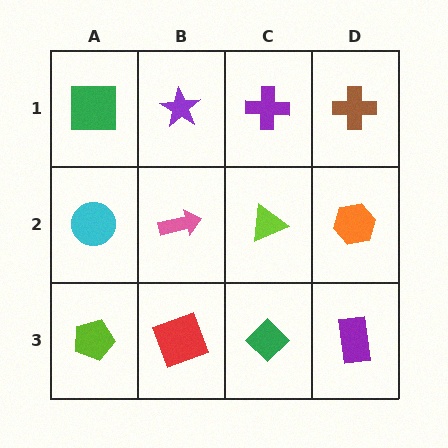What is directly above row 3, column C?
A lime triangle.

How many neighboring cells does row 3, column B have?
3.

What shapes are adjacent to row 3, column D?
An orange hexagon (row 2, column D), a green diamond (row 3, column C).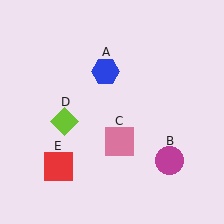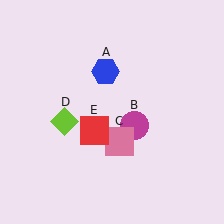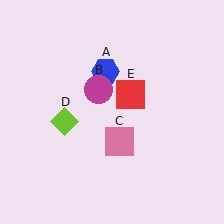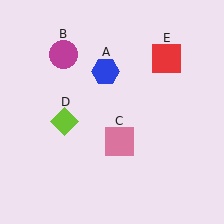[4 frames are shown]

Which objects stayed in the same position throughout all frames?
Blue hexagon (object A) and pink square (object C) and lime diamond (object D) remained stationary.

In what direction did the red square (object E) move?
The red square (object E) moved up and to the right.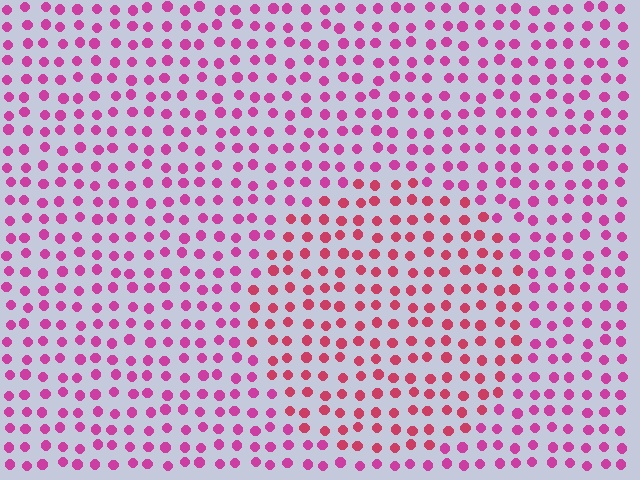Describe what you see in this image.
The image is filled with small magenta elements in a uniform arrangement. A circle-shaped region is visible where the elements are tinted to a slightly different hue, forming a subtle color boundary.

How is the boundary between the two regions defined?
The boundary is defined purely by a slight shift in hue (about 27 degrees). Spacing, size, and orientation are identical on both sides.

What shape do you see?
I see a circle.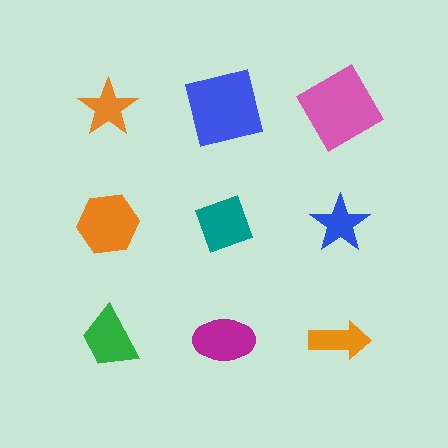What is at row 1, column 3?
A pink diamond.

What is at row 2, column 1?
An orange hexagon.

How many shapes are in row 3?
3 shapes.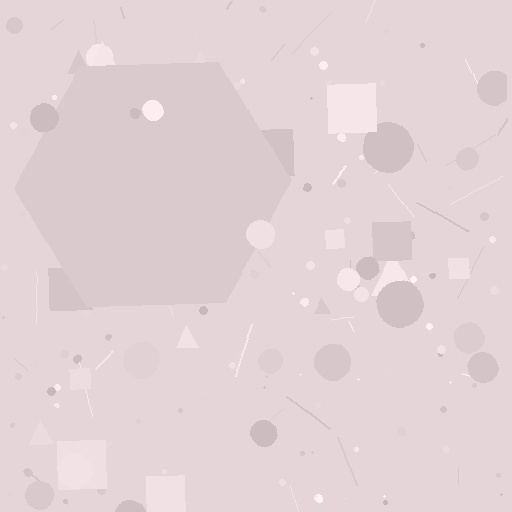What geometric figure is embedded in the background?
A hexagon is embedded in the background.